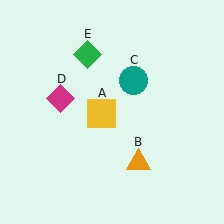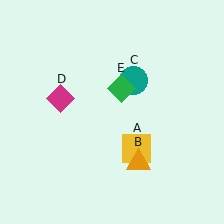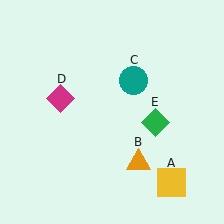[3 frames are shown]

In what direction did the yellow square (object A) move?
The yellow square (object A) moved down and to the right.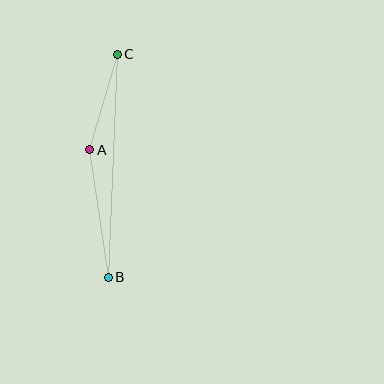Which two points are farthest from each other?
Points B and C are farthest from each other.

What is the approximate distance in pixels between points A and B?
The distance between A and B is approximately 129 pixels.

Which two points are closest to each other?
Points A and C are closest to each other.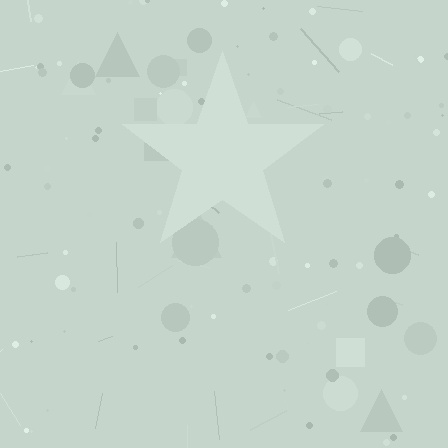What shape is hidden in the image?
A star is hidden in the image.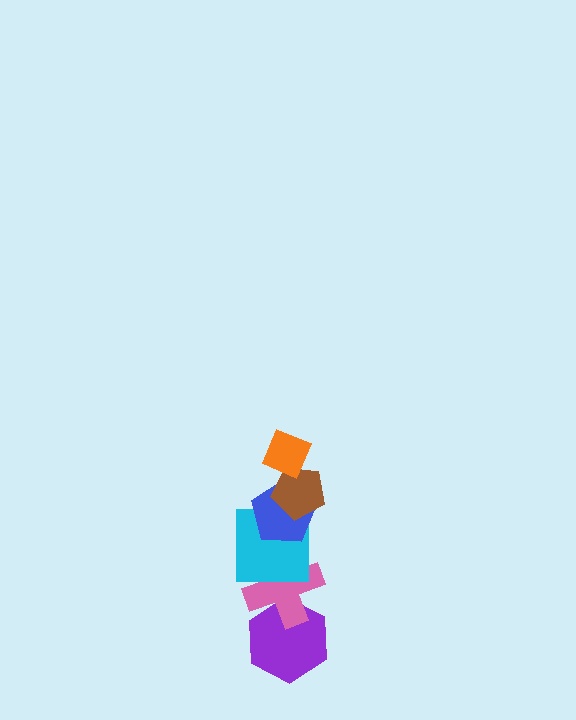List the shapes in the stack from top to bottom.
From top to bottom: the orange diamond, the brown pentagon, the blue pentagon, the cyan square, the pink cross, the purple hexagon.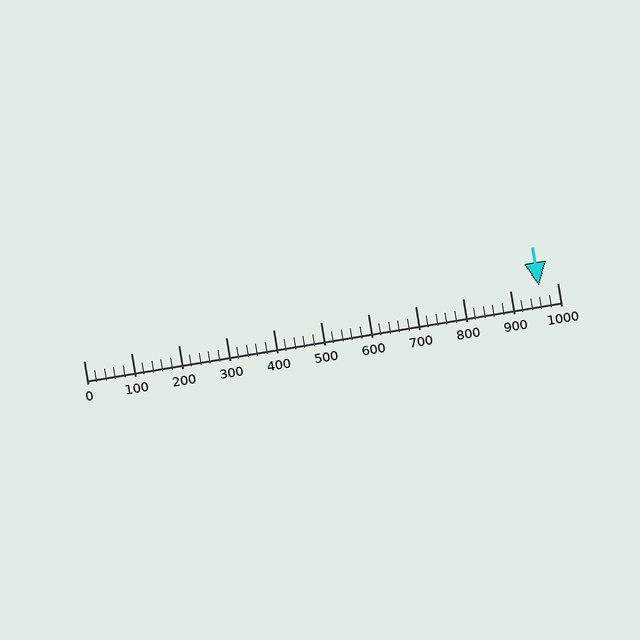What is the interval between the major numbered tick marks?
The major tick marks are spaced 100 units apart.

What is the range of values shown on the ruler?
The ruler shows values from 0 to 1000.